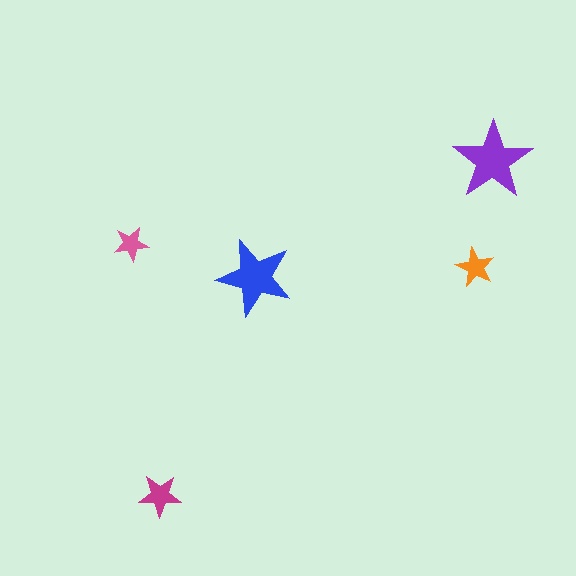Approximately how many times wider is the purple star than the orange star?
About 2 times wider.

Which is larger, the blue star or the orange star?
The blue one.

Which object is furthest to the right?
The purple star is rightmost.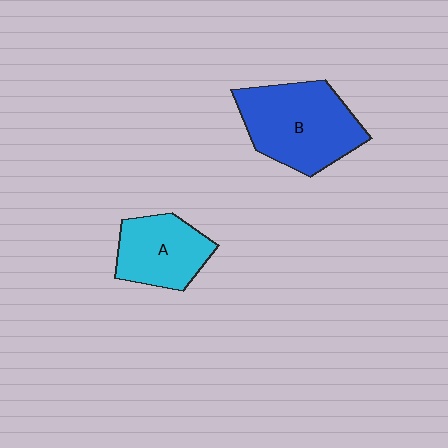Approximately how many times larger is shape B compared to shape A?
Approximately 1.5 times.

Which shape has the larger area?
Shape B (blue).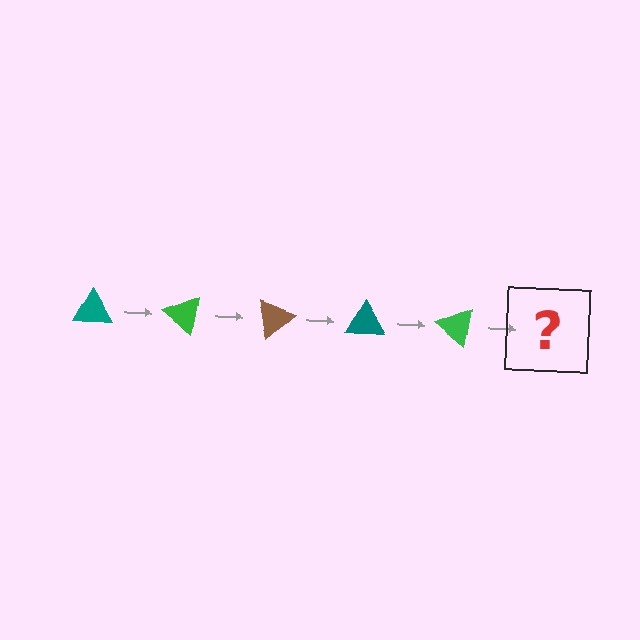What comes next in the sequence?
The next element should be a brown triangle, rotated 200 degrees from the start.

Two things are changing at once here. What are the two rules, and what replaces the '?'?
The two rules are that it rotates 40 degrees each step and the color cycles through teal, green, and brown. The '?' should be a brown triangle, rotated 200 degrees from the start.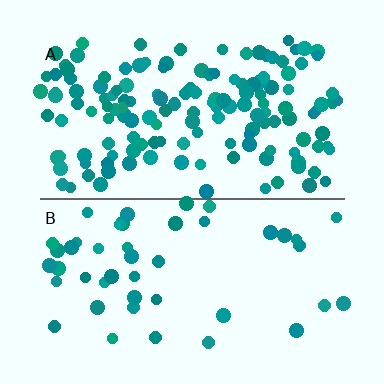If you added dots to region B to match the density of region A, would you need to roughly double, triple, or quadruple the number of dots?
Approximately triple.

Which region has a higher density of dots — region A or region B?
A (the top).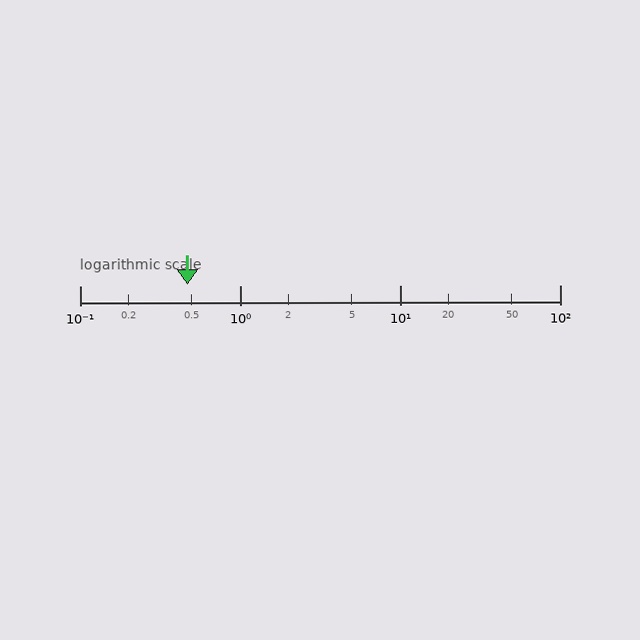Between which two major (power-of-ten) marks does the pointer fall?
The pointer is between 0.1 and 1.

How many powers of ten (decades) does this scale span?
The scale spans 3 decades, from 0.1 to 100.